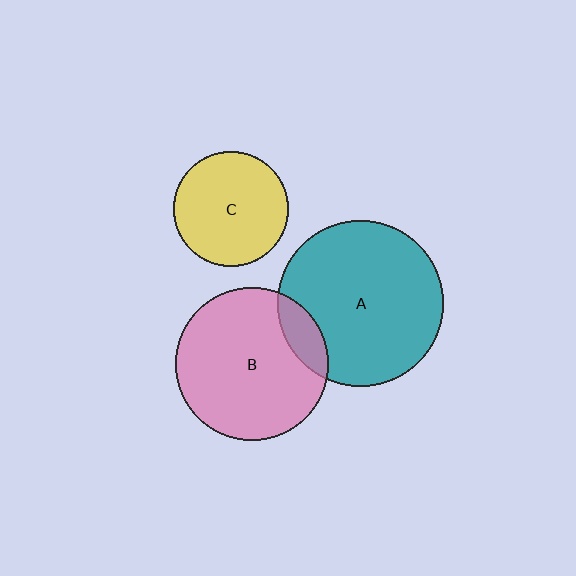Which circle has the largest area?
Circle A (teal).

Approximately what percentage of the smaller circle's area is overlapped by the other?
Approximately 15%.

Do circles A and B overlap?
Yes.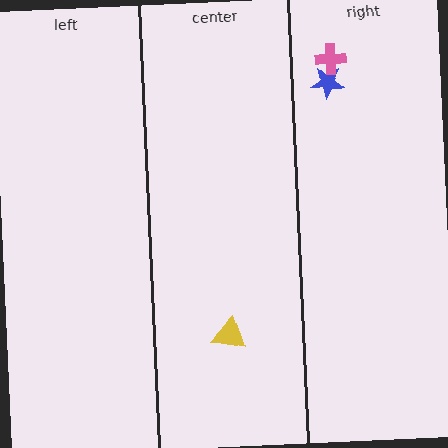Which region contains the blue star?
The right region.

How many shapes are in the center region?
1.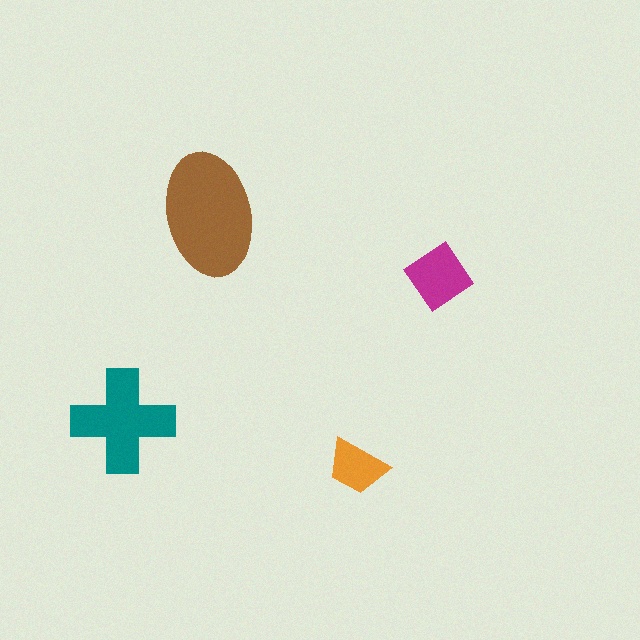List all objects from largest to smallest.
The brown ellipse, the teal cross, the magenta diamond, the orange trapezoid.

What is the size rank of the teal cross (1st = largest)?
2nd.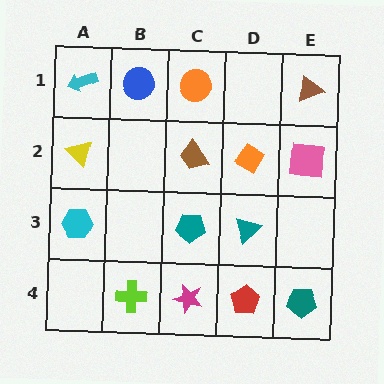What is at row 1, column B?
A blue circle.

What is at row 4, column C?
A magenta star.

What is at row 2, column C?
A brown trapezoid.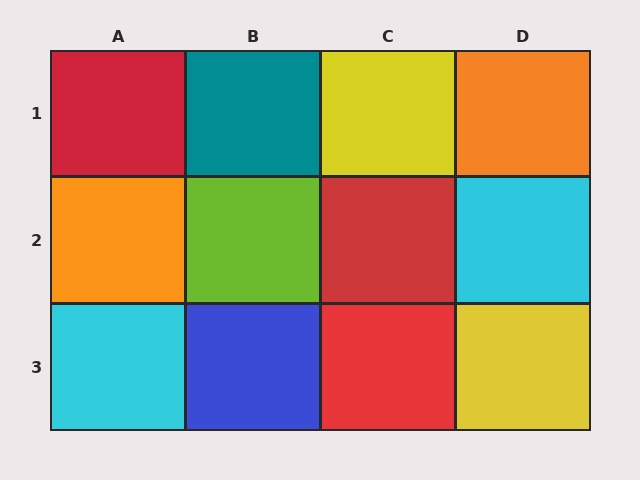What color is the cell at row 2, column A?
Orange.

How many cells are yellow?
2 cells are yellow.